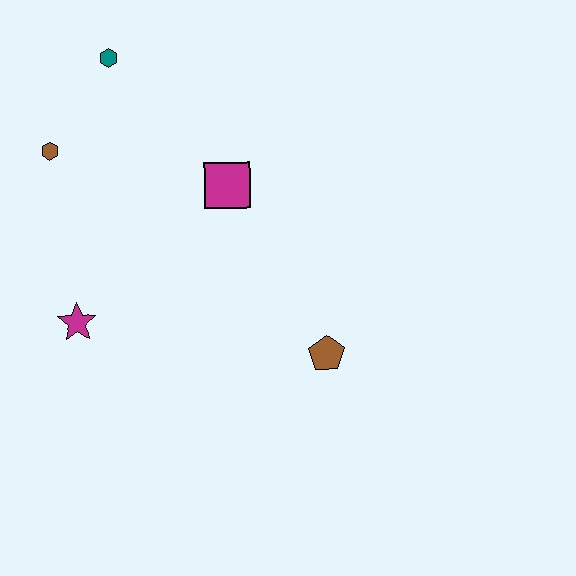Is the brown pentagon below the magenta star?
Yes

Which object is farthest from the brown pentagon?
The teal hexagon is farthest from the brown pentagon.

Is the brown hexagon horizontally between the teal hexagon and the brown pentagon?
No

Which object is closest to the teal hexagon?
The brown hexagon is closest to the teal hexagon.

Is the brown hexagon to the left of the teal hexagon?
Yes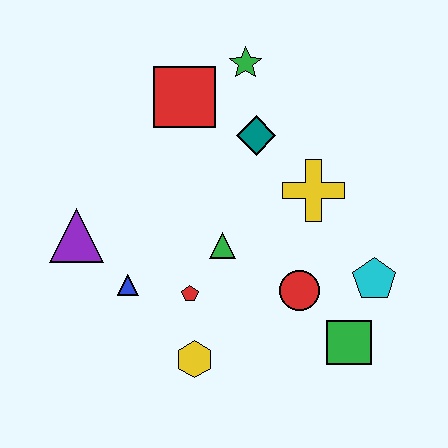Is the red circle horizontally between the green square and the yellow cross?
No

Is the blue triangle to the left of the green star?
Yes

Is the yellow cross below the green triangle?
No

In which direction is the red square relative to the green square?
The red square is above the green square.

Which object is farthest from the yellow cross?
The purple triangle is farthest from the yellow cross.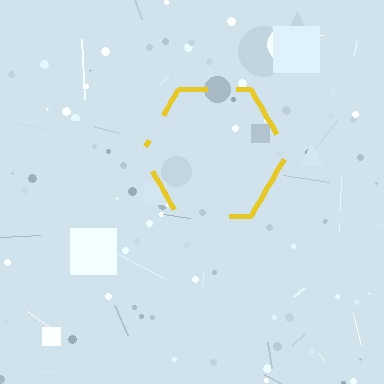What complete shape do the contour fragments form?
The contour fragments form a hexagon.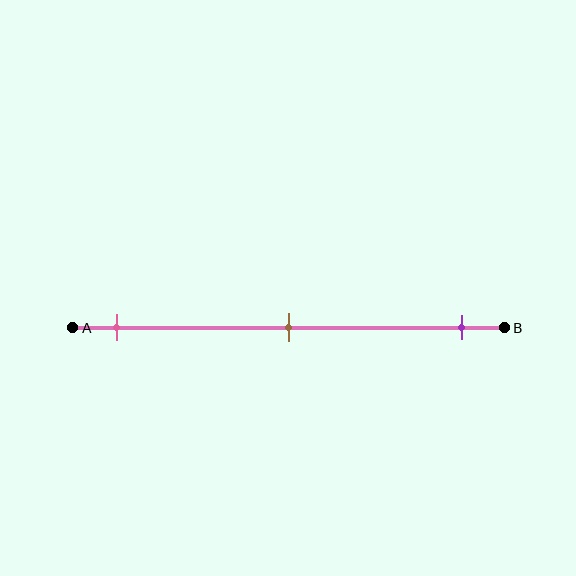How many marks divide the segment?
There are 3 marks dividing the segment.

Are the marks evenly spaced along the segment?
Yes, the marks are approximately evenly spaced.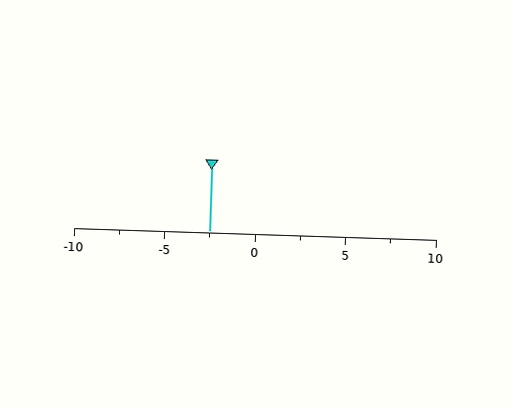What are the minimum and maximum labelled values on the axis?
The axis runs from -10 to 10.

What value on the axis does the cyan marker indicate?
The marker indicates approximately -2.5.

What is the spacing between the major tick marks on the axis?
The major ticks are spaced 5 apart.